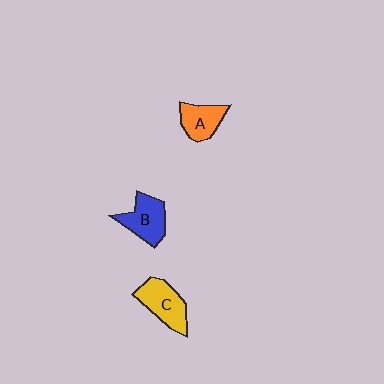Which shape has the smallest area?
Shape A (orange).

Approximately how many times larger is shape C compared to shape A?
Approximately 1.3 times.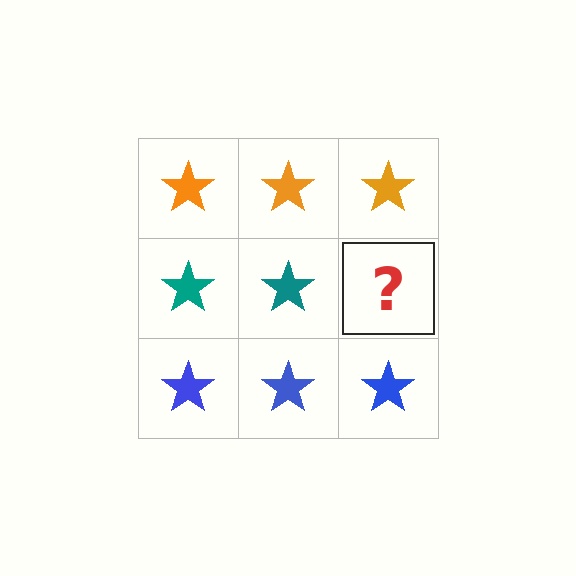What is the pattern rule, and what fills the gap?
The rule is that each row has a consistent color. The gap should be filled with a teal star.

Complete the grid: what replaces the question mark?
The question mark should be replaced with a teal star.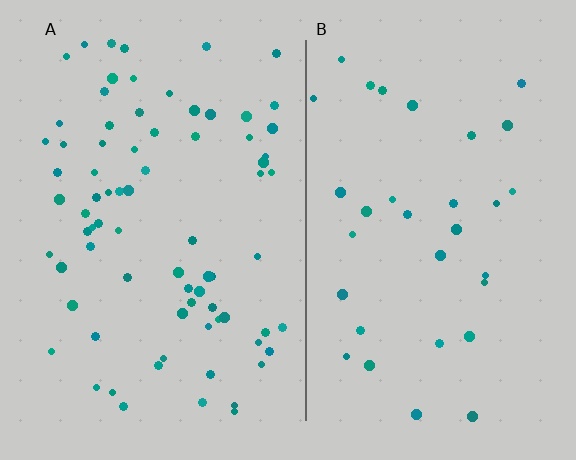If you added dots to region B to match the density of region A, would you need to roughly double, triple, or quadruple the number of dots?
Approximately double.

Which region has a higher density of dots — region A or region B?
A (the left).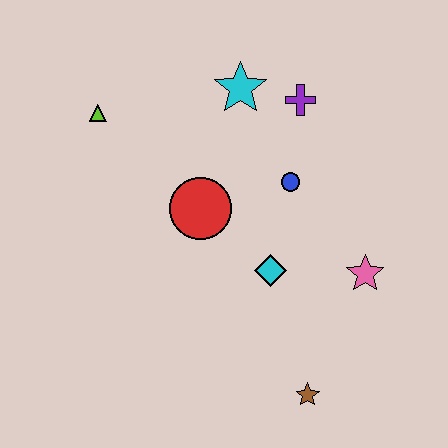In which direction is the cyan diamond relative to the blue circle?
The cyan diamond is below the blue circle.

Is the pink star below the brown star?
No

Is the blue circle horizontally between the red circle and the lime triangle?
No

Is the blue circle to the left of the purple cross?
Yes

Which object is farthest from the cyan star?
The brown star is farthest from the cyan star.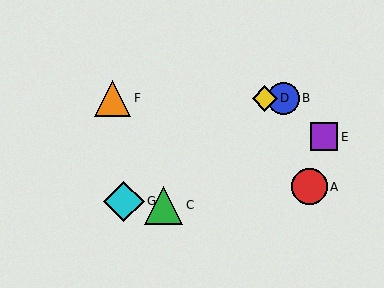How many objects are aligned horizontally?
3 objects (B, D, F) are aligned horizontally.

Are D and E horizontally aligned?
No, D is at y≈98 and E is at y≈137.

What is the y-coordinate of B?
Object B is at y≈98.